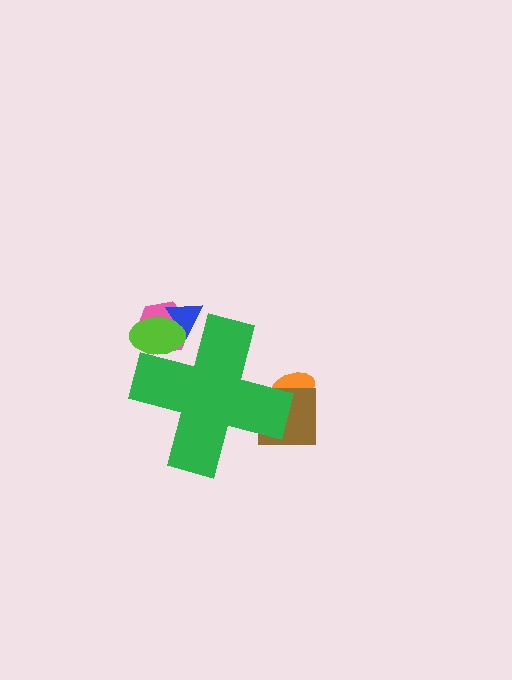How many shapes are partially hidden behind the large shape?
5 shapes are partially hidden.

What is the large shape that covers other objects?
A green cross.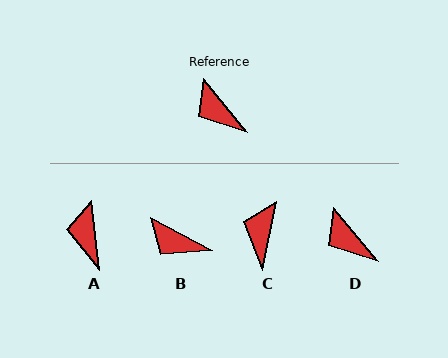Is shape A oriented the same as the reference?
No, it is off by about 34 degrees.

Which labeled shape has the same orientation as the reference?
D.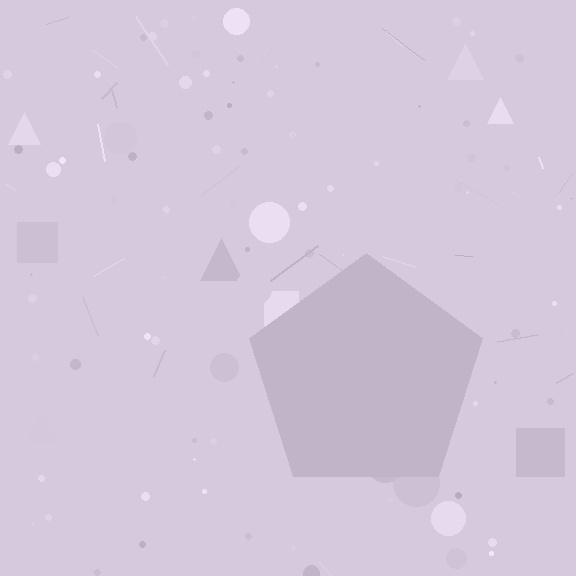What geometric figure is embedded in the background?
A pentagon is embedded in the background.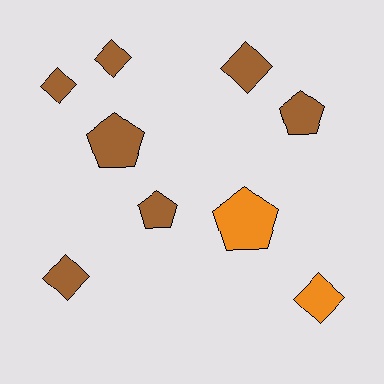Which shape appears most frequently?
Diamond, with 5 objects.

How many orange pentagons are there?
There is 1 orange pentagon.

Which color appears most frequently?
Brown, with 7 objects.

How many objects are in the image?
There are 9 objects.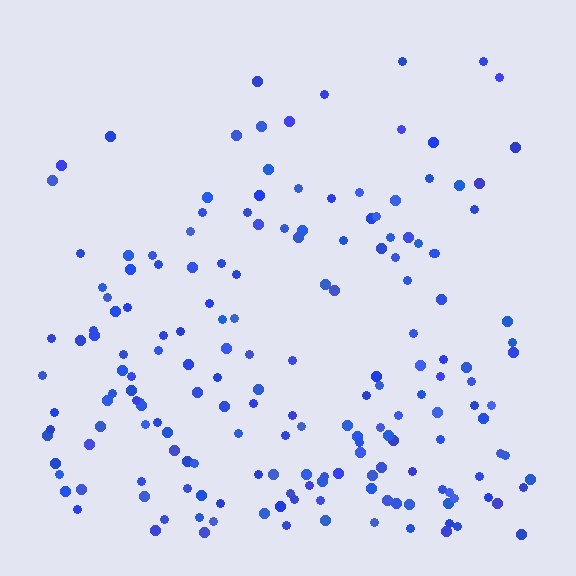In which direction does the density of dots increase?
From top to bottom, with the bottom side densest.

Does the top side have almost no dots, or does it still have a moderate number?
Still a moderate number, just noticeably fewer than the bottom.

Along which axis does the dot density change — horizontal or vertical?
Vertical.